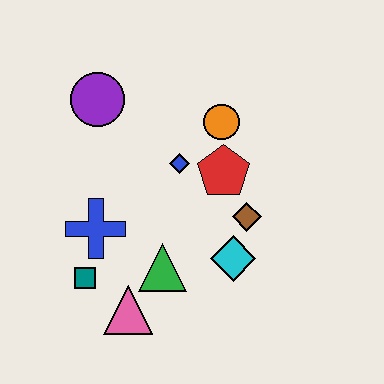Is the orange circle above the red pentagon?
Yes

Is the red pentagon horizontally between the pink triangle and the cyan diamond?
Yes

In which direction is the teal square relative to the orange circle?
The teal square is below the orange circle.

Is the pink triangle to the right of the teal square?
Yes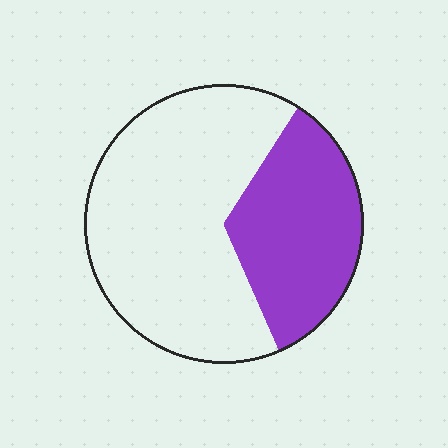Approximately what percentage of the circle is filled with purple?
Approximately 35%.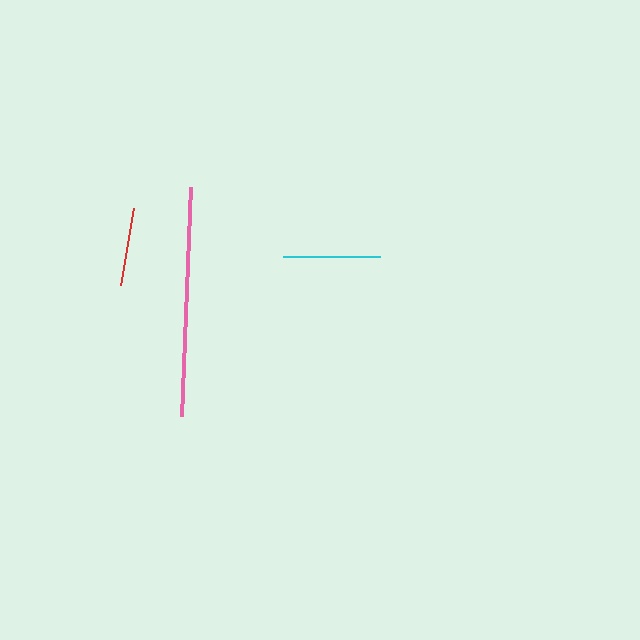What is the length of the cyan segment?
The cyan segment is approximately 96 pixels long.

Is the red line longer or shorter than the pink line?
The pink line is longer than the red line.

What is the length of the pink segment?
The pink segment is approximately 229 pixels long.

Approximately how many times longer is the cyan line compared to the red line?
The cyan line is approximately 1.2 times the length of the red line.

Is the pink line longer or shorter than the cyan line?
The pink line is longer than the cyan line.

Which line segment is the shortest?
The red line is the shortest at approximately 78 pixels.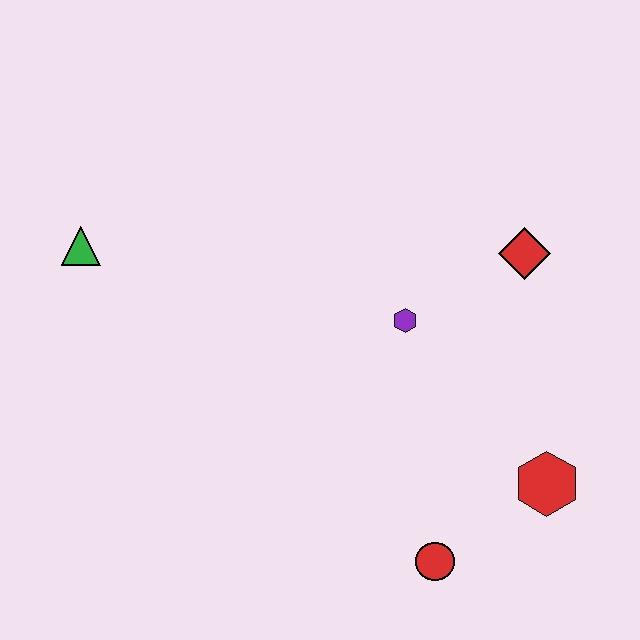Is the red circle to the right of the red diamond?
No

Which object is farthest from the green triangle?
The red hexagon is farthest from the green triangle.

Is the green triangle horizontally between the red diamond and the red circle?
No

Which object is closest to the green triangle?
The purple hexagon is closest to the green triangle.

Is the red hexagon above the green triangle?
No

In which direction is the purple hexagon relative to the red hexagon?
The purple hexagon is above the red hexagon.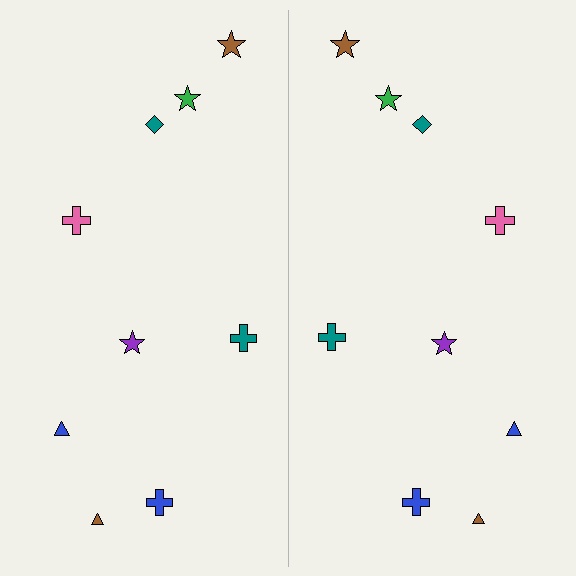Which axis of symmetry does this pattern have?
The pattern has a vertical axis of symmetry running through the center of the image.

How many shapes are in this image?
There are 18 shapes in this image.